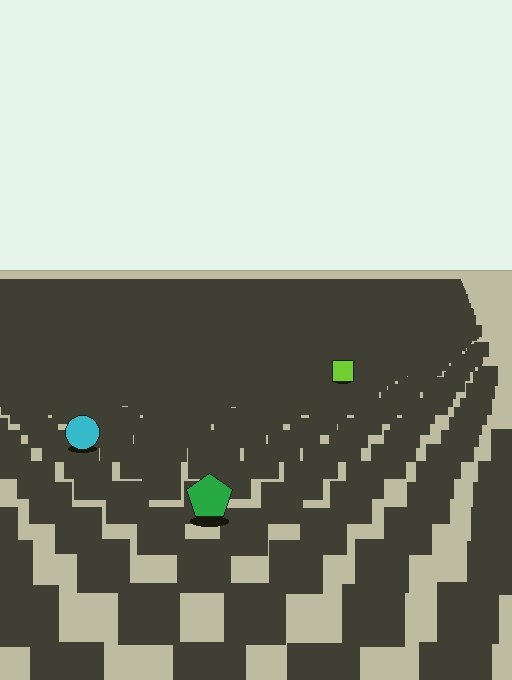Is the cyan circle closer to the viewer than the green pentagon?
No. The green pentagon is closer — you can tell from the texture gradient: the ground texture is coarser near it.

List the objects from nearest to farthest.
From nearest to farthest: the green pentagon, the cyan circle, the lime square.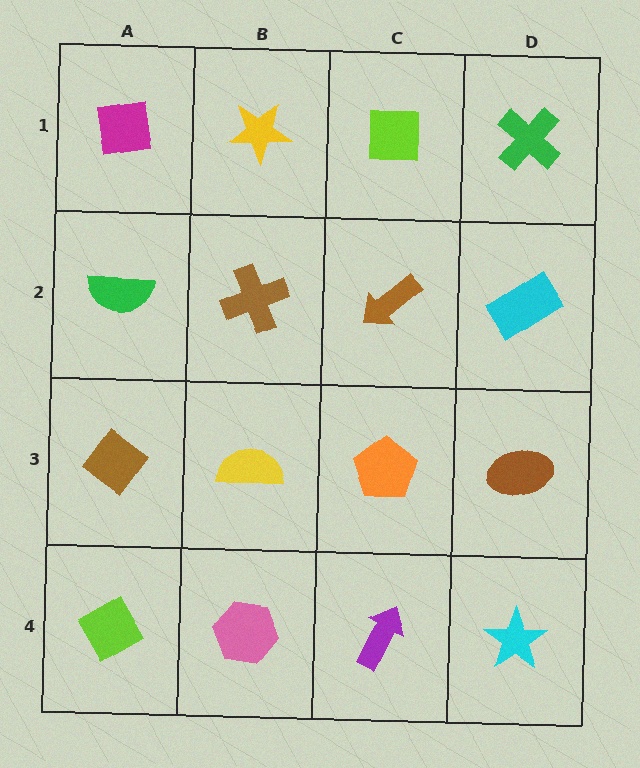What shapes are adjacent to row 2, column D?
A green cross (row 1, column D), a brown ellipse (row 3, column D), a brown arrow (row 2, column C).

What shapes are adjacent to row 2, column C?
A lime square (row 1, column C), an orange pentagon (row 3, column C), a brown cross (row 2, column B), a cyan rectangle (row 2, column D).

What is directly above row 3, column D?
A cyan rectangle.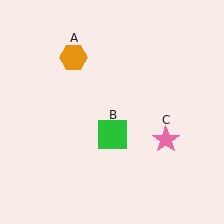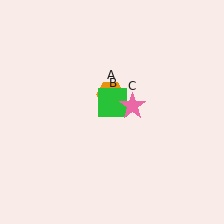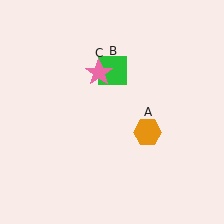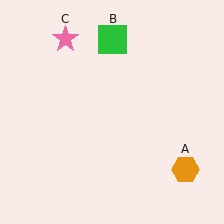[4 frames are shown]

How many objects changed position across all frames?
3 objects changed position: orange hexagon (object A), green square (object B), pink star (object C).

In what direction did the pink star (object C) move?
The pink star (object C) moved up and to the left.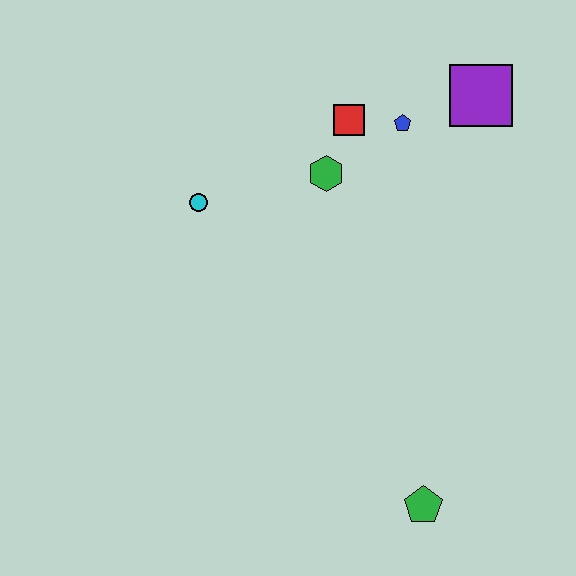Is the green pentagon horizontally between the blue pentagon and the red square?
No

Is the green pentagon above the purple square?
No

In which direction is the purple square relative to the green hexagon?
The purple square is to the right of the green hexagon.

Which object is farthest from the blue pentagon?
The green pentagon is farthest from the blue pentagon.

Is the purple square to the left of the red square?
No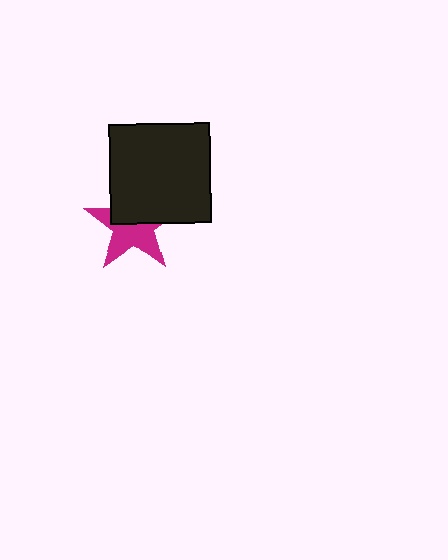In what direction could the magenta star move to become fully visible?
The magenta star could move down. That would shift it out from behind the black square entirely.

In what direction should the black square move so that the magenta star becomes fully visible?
The black square should move up. That is the shortest direction to clear the overlap and leave the magenta star fully visible.